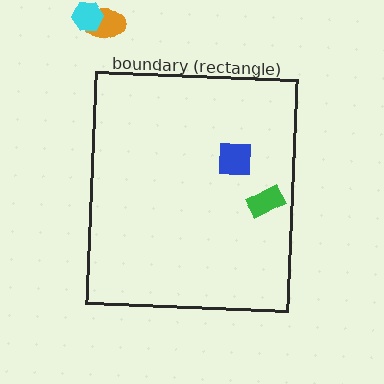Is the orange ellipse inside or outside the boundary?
Outside.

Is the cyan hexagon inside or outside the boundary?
Outside.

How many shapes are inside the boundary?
2 inside, 2 outside.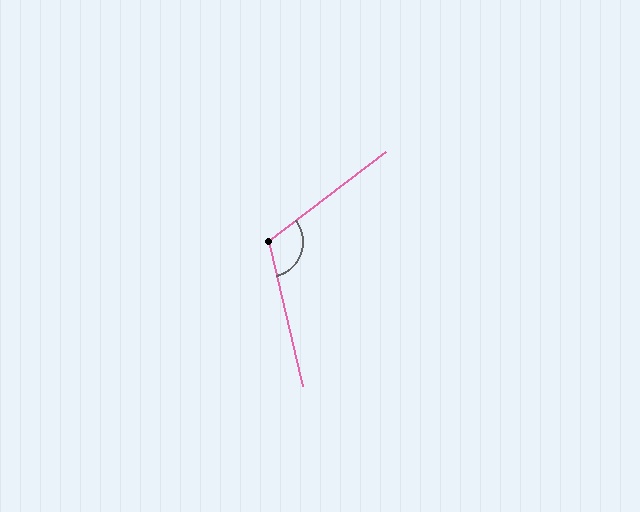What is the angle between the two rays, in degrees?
Approximately 114 degrees.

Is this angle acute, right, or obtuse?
It is obtuse.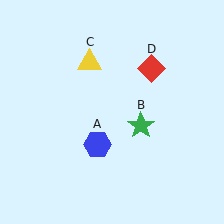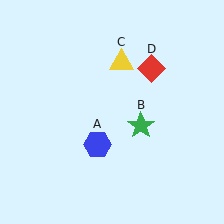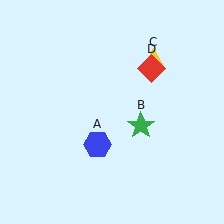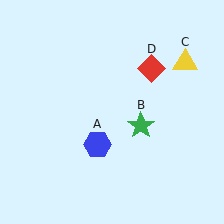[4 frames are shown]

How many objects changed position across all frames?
1 object changed position: yellow triangle (object C).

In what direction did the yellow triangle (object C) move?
The yellow triangle (object C) moved right.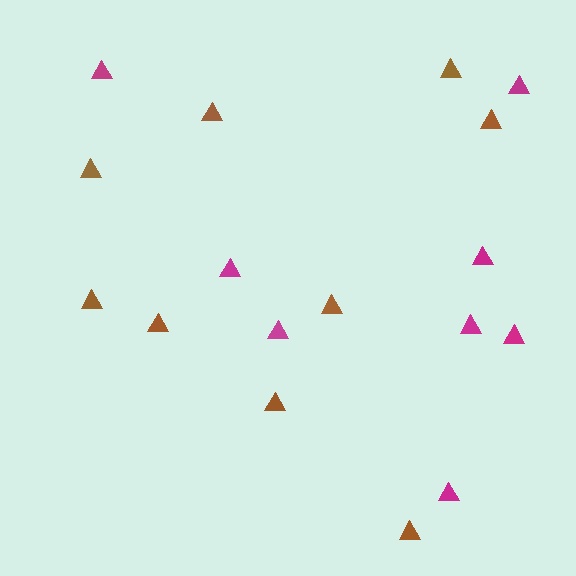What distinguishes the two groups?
There are 2 groups: one group of brown triangles (9) and one group of magenta triangles (8).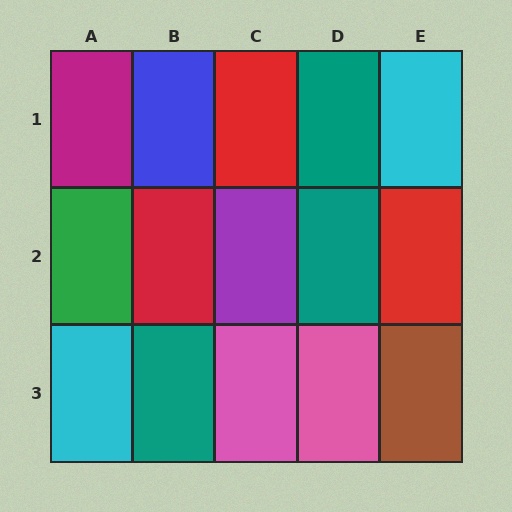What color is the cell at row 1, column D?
Teal.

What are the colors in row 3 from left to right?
Cyan, teal, pink, pink, brown.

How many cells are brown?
1 cell is brown.